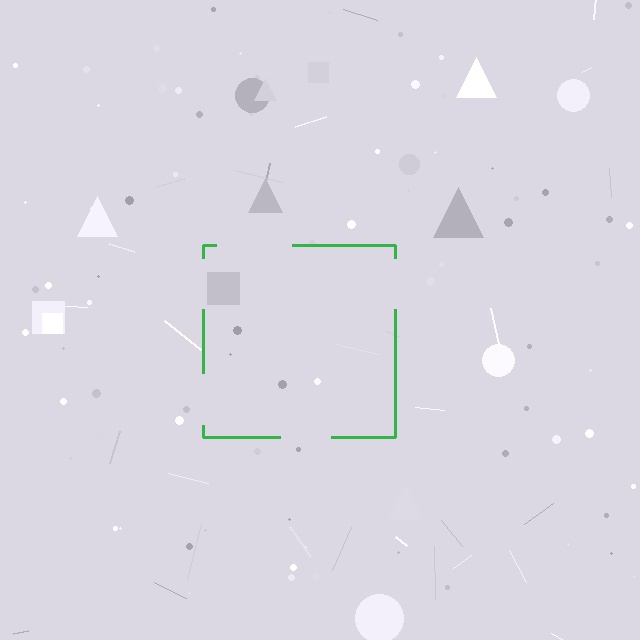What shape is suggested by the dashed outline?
The dashed outline suggests a square.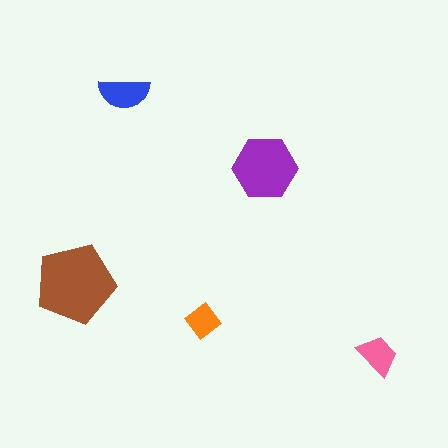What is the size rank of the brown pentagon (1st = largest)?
1st.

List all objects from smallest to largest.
The orange diamond, the pink trapezoid, the blue semicircle, the purple hexagon, the brown pentagon.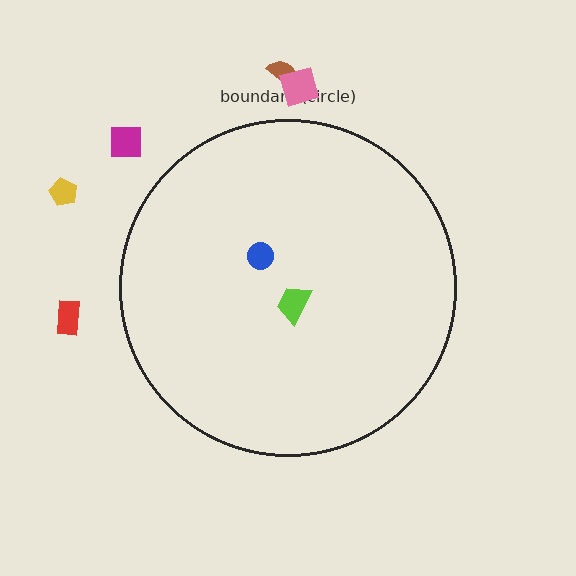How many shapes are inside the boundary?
2 inside, 5 outside.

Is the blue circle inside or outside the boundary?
Inside.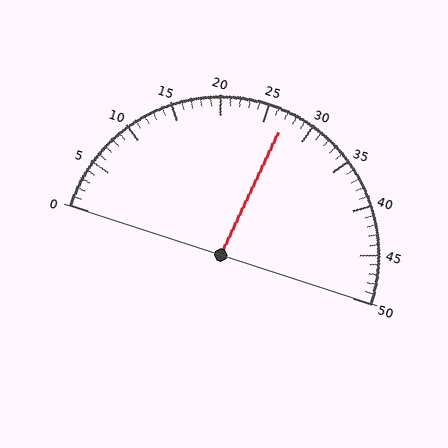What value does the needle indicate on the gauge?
The needle indicates approximately 27.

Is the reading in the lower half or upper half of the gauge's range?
The reading is in the upper half of the range (0 to 50).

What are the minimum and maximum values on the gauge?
The gauge ranges from 0 to 50.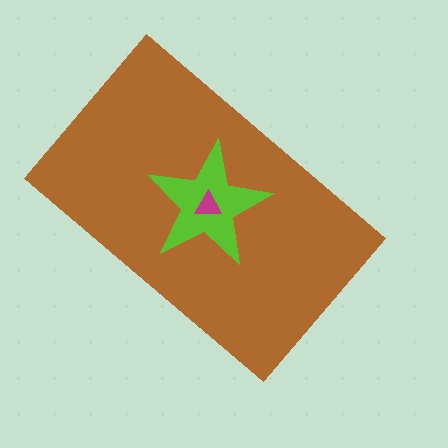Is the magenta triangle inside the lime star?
Yes.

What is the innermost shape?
The magenta triangle.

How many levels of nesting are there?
3.